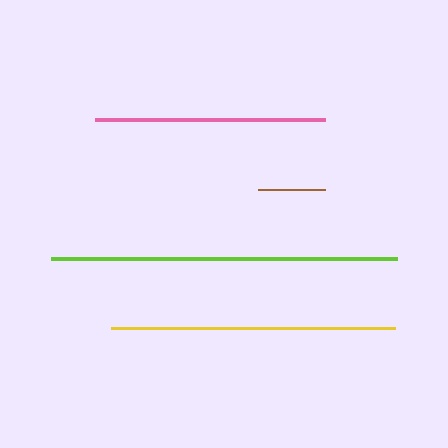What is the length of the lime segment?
The lime segment is approximately 346 pixels long.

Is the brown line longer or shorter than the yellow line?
The yellow line is longer than the brown line.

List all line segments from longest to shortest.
From longest to shortest: lime, yellow, pink, brown.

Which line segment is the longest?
The lime line is the longest at approximately 346 pixels.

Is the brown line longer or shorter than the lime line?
The lime line is longer than the brown line.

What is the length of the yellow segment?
The yellow segment is approximately 284 pixels long.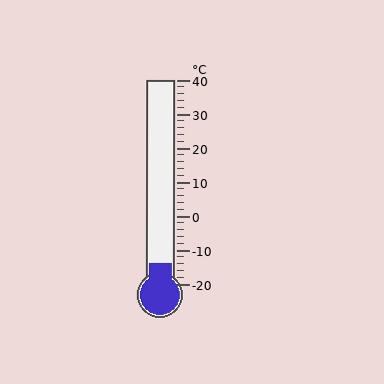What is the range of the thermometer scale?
The thermometer scale ranges from -20°C to 40°C.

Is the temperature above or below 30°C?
The temperature is below 30°C.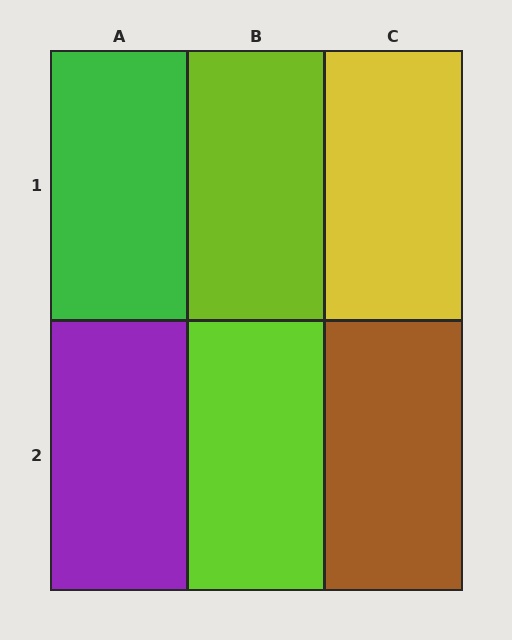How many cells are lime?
2 cells are lime.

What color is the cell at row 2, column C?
Brown.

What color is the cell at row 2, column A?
Purple.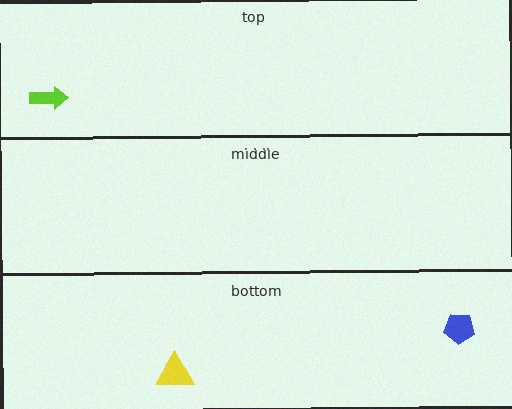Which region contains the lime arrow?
The top region.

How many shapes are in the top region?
1.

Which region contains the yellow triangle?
The bottom region.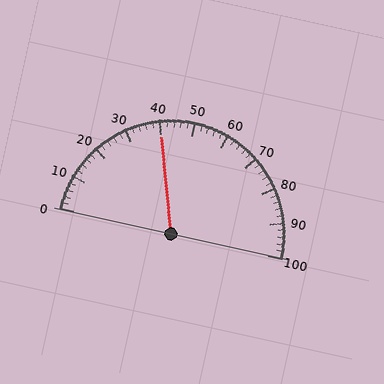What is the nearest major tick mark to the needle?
The nearest major tick mark is 40.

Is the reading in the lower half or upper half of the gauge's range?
The reading is in the lower half of the range (0 to 100).